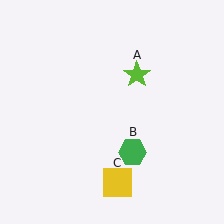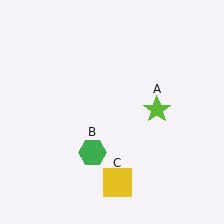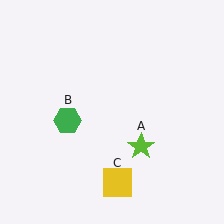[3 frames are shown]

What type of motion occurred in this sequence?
The lime star (object A), green hexagon (object B) rotated clockwise around the center of the scene.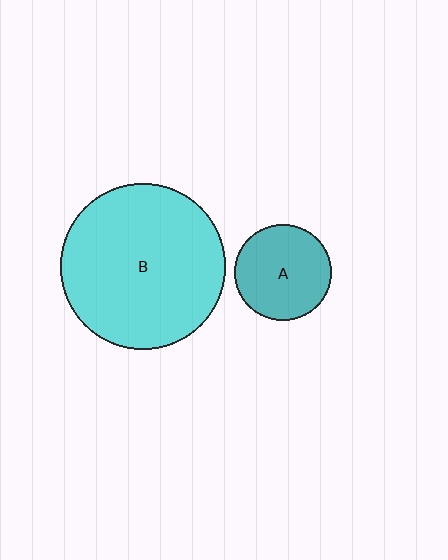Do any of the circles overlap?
No, none of the circles overlap.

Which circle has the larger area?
Circle B (cyan).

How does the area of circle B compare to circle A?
Approximately 3.0 times.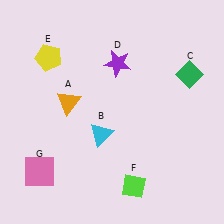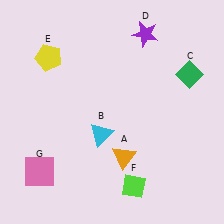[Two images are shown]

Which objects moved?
The objects that moved are: the orange triangle (A), the purple star (D).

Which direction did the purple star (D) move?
The purple star (D) moved up.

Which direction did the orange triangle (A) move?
The orange triangle (A) moved right.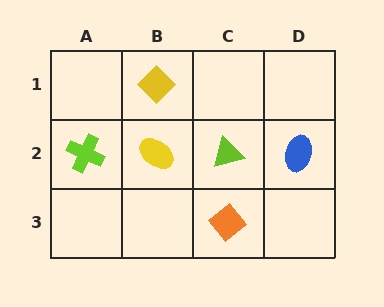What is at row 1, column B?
A yellow diamond.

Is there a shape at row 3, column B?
No, that cell is empty.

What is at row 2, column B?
A yellow ellipse.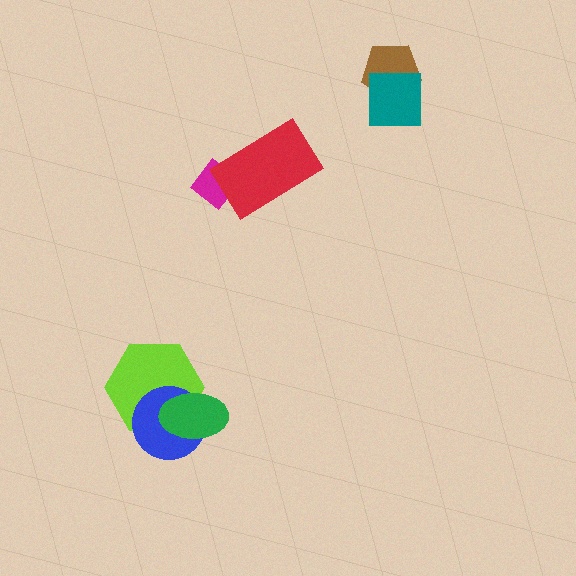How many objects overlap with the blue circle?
2 objects overlap with the blue circle.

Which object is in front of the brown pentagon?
The teal square is in front of the brown pentagon.